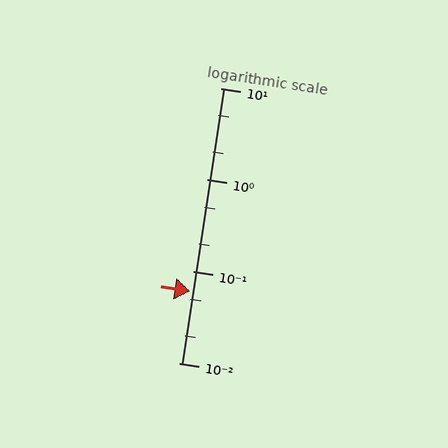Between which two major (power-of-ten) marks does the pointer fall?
The pointer is between 0.01 and 0.1.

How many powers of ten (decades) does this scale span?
The scale spans 3 decades, from 0.01 to 10.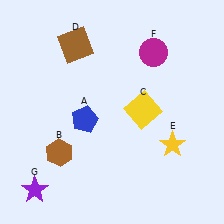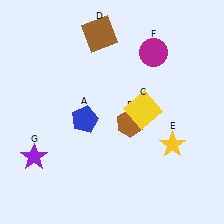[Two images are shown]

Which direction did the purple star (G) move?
The purple star (G) moved up.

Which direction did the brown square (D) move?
The brown square (D) moved right.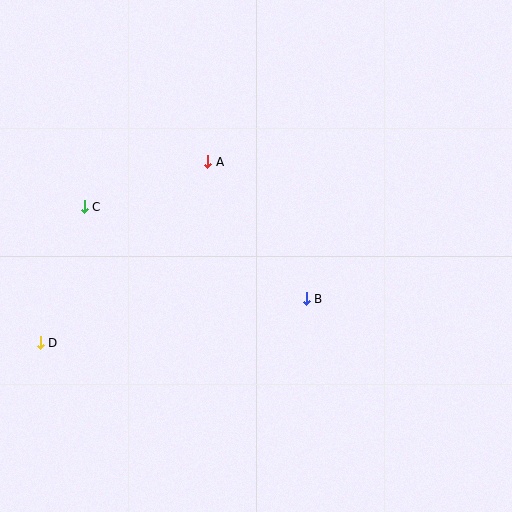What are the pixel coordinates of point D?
Point D is at (40, 343).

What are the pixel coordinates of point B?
Point B is at (306, 299).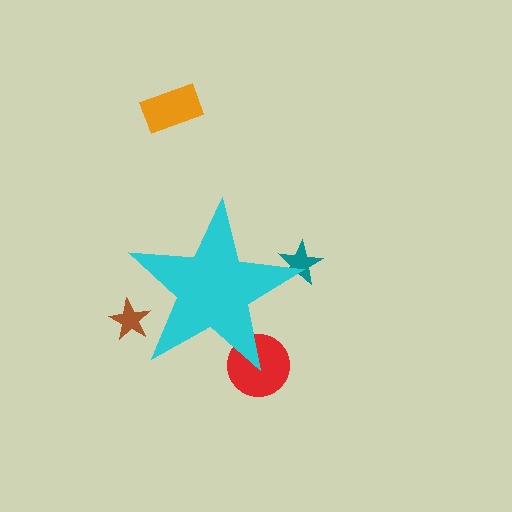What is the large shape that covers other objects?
A cyan star.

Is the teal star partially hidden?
Yes, the teal star is partially hidden behind the cyan star.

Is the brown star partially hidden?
Yes, the brown star is partially hidden behind the cyan star.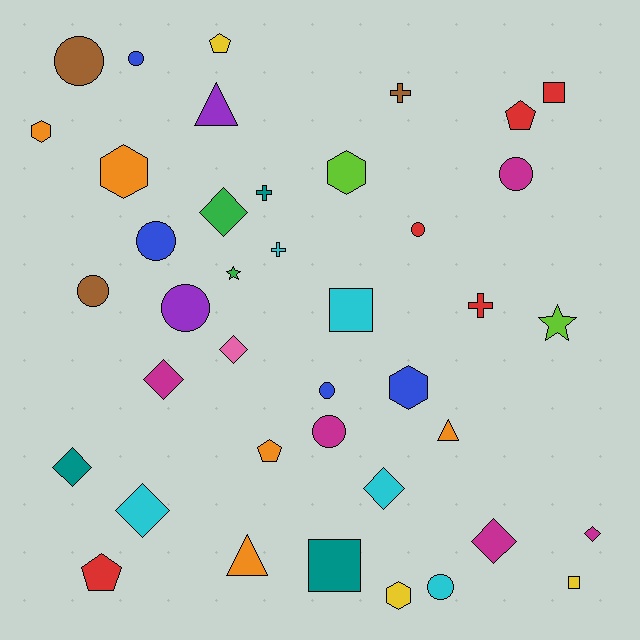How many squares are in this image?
There are 4 squares.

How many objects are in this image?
There are 40 objects.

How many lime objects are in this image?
There are 2 lime objects.